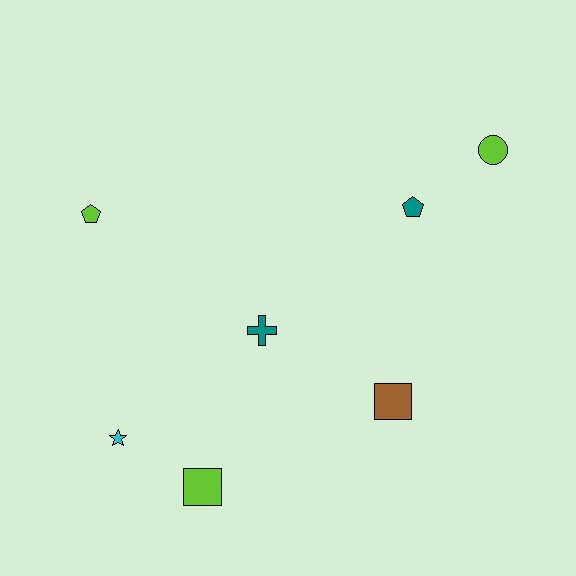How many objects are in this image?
There are 7 objects.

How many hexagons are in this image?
There are no hexagons.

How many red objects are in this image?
There are no red objects.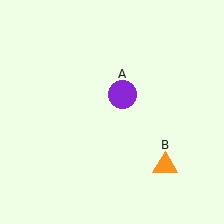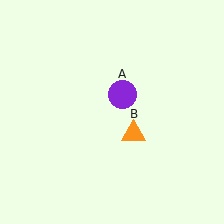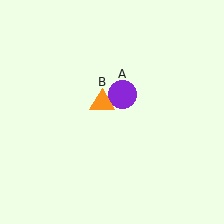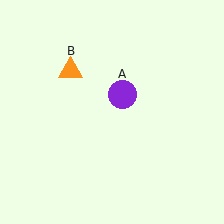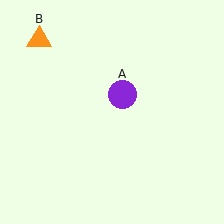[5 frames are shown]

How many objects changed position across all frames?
1 object changed position: orange triangle (object B).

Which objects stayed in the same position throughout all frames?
Purple circle (object A) remained stationary.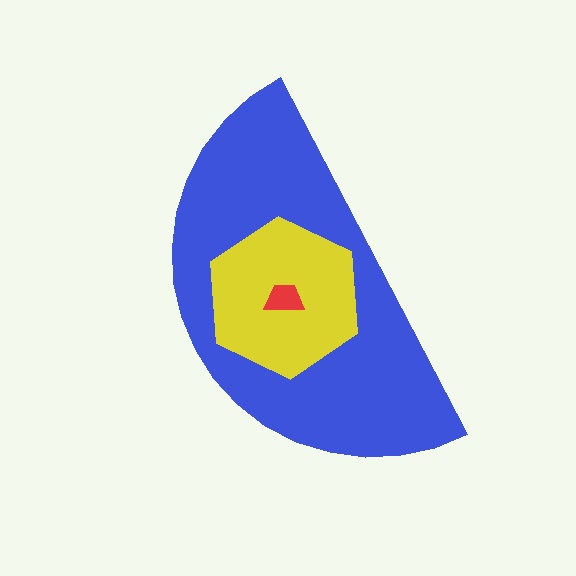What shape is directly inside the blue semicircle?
The yellow hexagon.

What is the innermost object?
The red trapezoid.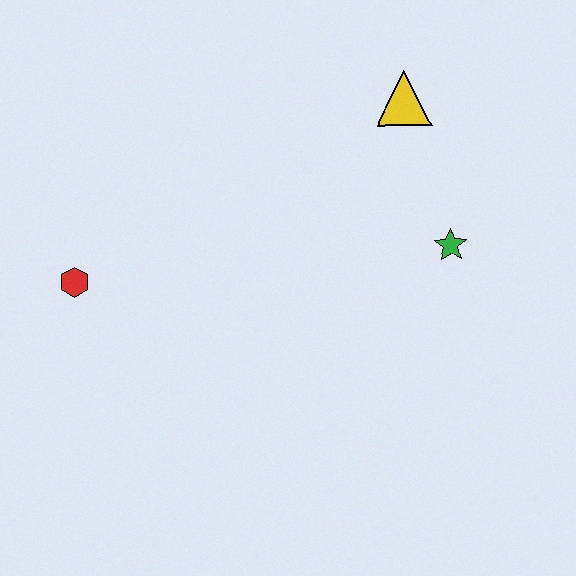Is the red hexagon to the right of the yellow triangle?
No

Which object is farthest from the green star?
The red hexagon is farthest from the green star.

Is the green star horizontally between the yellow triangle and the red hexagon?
No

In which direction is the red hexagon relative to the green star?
The red hexagon is to the left of the green star.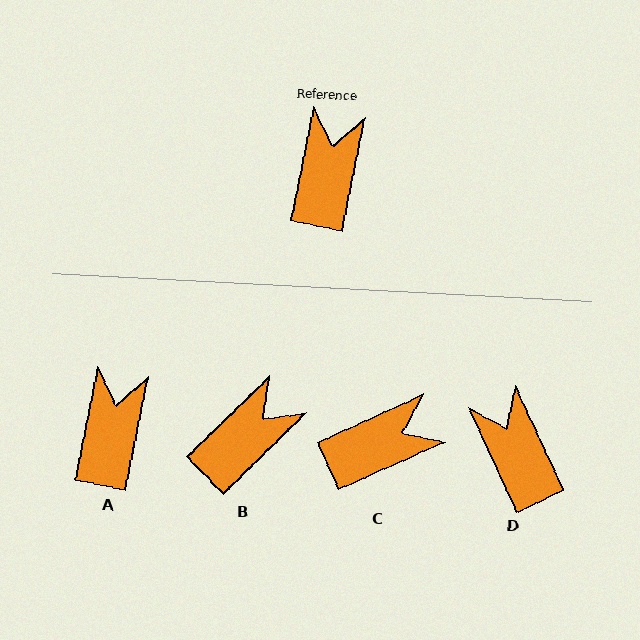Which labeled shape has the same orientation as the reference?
A.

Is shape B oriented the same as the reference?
No, it is off by about 34 degrees.